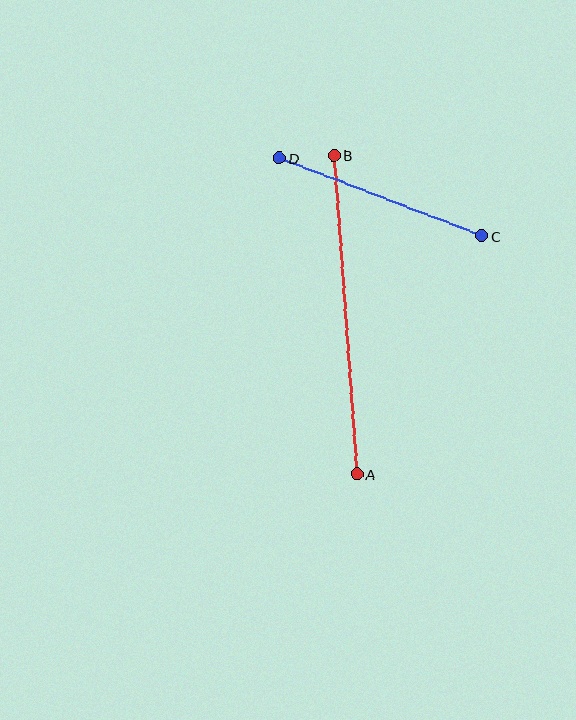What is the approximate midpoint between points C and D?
The midpoint is at approximately (381, 197) pixels.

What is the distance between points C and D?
The distance is approximately 217 pixels.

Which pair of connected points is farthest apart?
Points A and B are farthest apart.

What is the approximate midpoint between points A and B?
The midpoint is at approximately (345, 315) pixels.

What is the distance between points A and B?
The distance is approximately 320 pixels.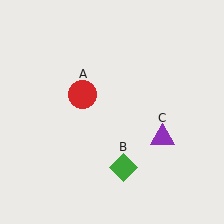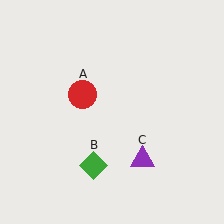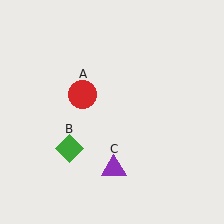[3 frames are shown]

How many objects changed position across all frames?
2 objects changed position: green diamond (object B), purple triangle (object C).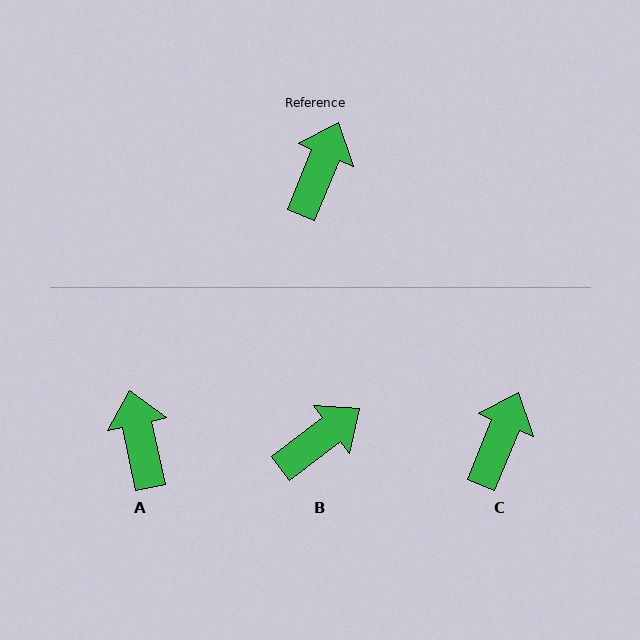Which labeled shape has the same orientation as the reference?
C.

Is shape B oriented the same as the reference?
No, it is off by about 31 degrees.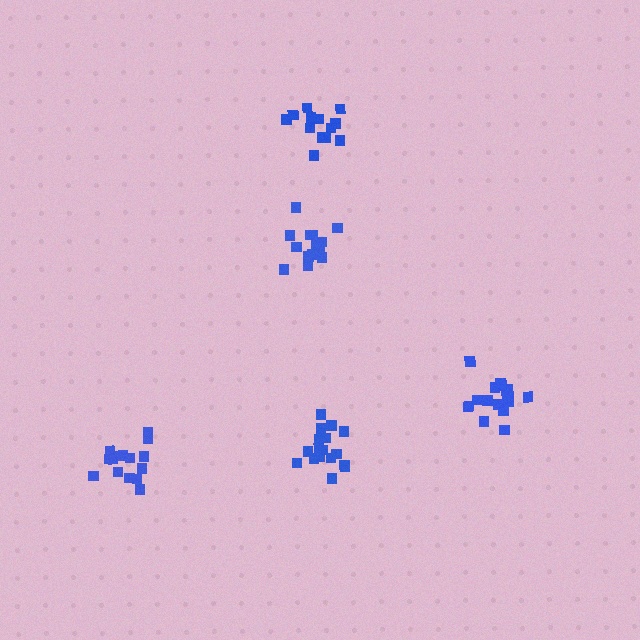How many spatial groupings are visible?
There are 5 spatial groupings.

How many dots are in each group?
Group 1: 18 dots, Group 2: 14 dots, Group 3: 18 dots, Group 4: 15 dots, Group 5: 13 dots (78 total).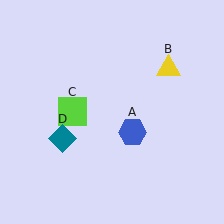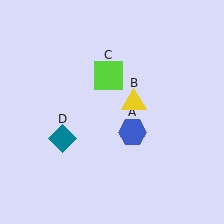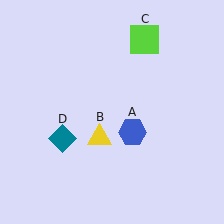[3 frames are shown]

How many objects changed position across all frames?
2 objects changed position: yellow triangle (object B), lime square (object C).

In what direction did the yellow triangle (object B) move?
The yellow triangle (object B) moved down and to the left.